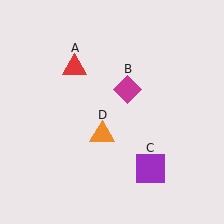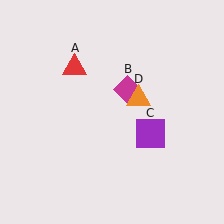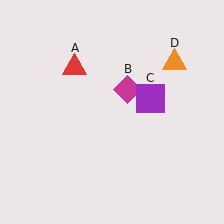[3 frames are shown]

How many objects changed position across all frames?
2 objects changed position: purple square (object C), orange triangle (object D).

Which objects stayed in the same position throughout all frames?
Red triangle (object A) and magenta diamond (object B) remained stationary.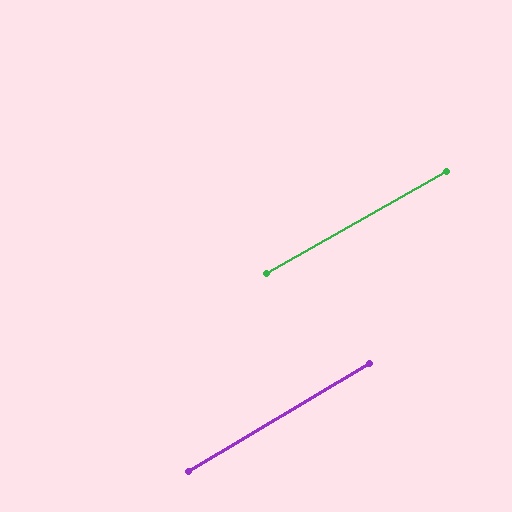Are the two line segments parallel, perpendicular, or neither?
Parallel — their directions differ by only 1.2°.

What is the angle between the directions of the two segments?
Approximately 1 degree.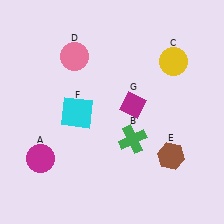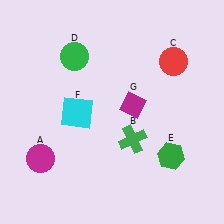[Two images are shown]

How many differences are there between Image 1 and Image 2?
There are 3 differences between the two images.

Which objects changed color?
C changed from yellow to red. D changed from pink to green. E changed from brown to green.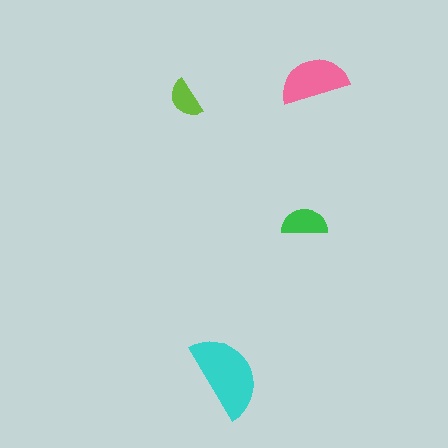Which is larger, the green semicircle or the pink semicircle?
The pink one.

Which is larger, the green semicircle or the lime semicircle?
The green one.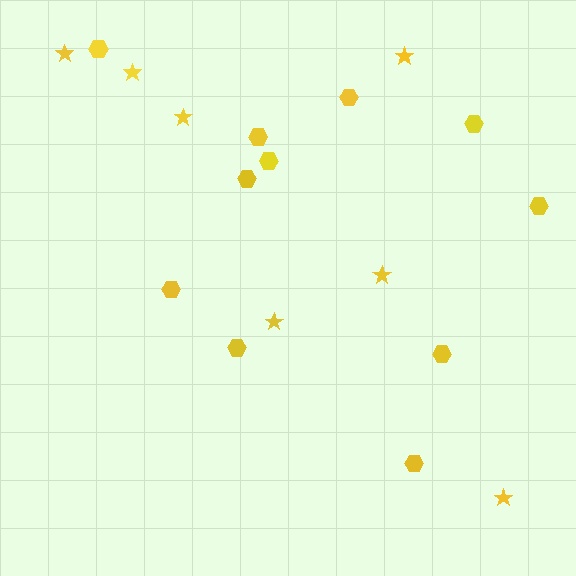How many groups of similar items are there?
There are 2 groups: one group of hexagons (11) and one group of stars (7).